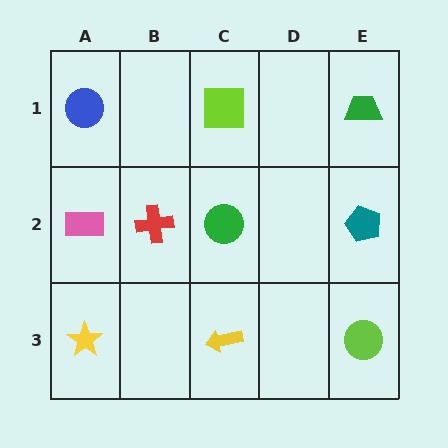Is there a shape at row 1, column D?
No, that cell is empty.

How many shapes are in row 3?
3 shapes.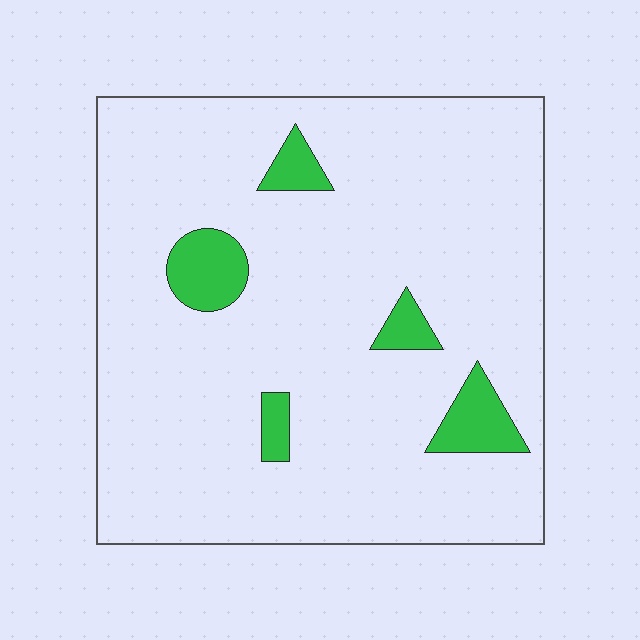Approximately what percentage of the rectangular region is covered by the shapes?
Approximately 10%.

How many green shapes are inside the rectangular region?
5.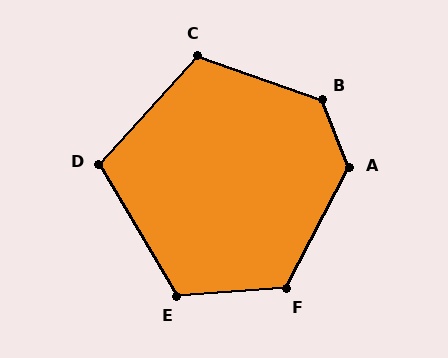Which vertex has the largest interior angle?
B, at approximately 131 degrees.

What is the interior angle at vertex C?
Approximately 113 degrees (obtuse).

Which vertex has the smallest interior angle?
D, at approximately 107 degrees.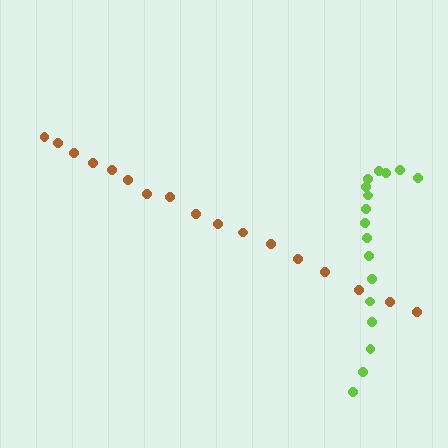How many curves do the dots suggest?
There are 2 distinct paths.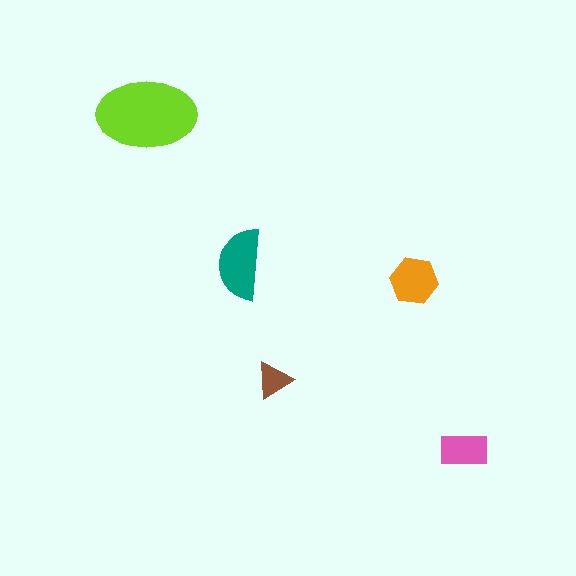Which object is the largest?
The lime ellipse.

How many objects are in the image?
There are 5 objects in the image.